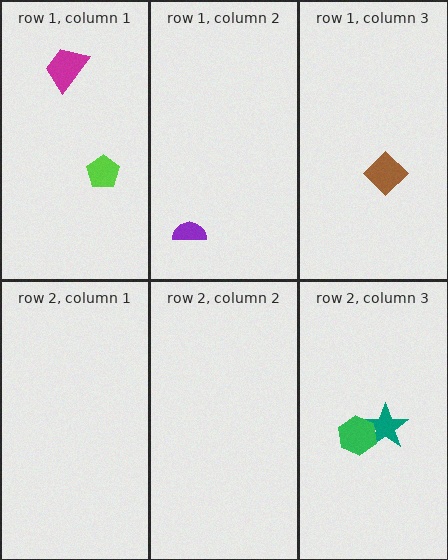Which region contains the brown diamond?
The row 1, column 3 region.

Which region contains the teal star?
The row 2, column 3 region.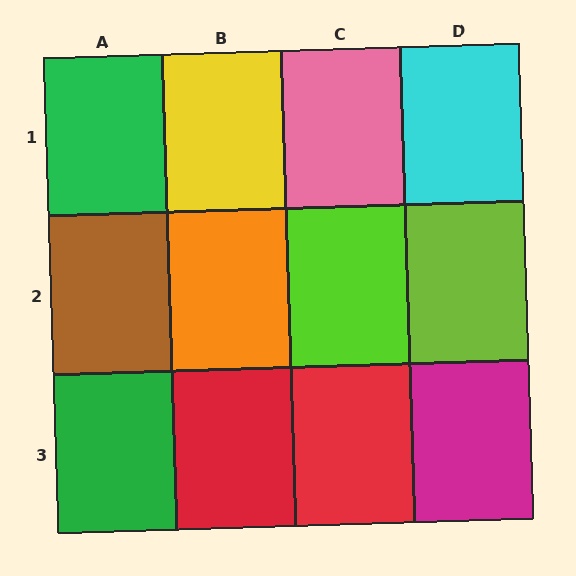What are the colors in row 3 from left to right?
Green, red, red, magenta.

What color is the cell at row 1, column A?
Green.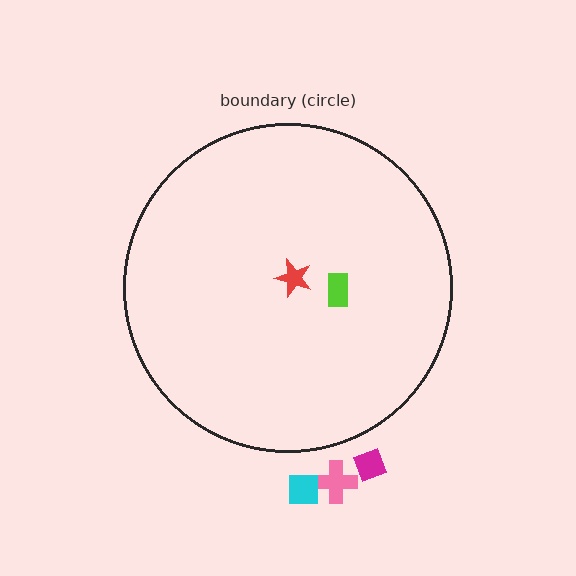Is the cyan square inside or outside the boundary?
Outside.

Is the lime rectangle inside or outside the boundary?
Inside.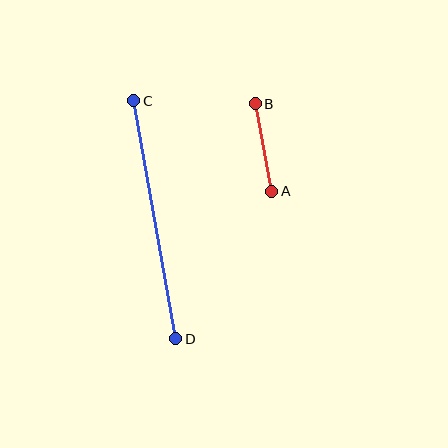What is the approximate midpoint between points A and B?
The midpoint is at approximately (263, 147) pixels.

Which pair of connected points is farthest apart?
Points C and D are farthest apart.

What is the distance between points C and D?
The distance is approximately 242 pixels.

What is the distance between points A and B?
The distance is approximately 89 pixels.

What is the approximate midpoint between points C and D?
The midpoint is at approximately (155, 220) pixels.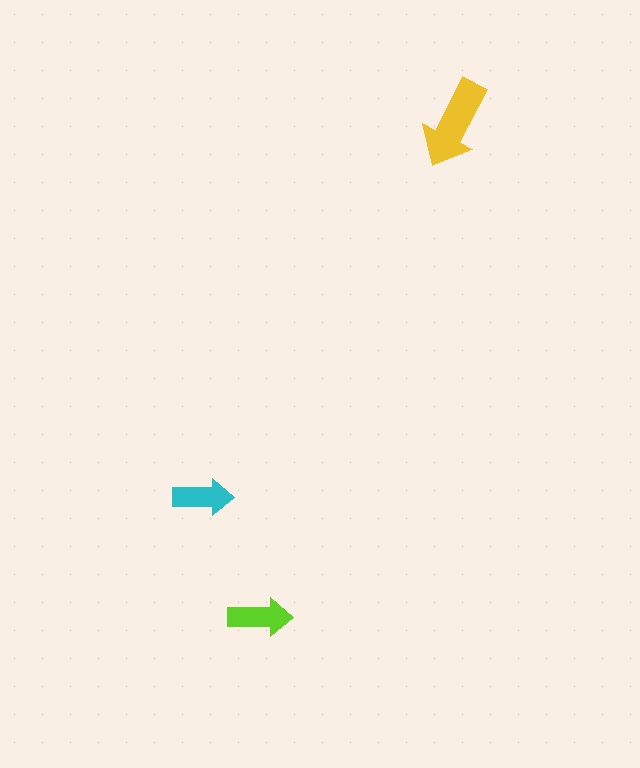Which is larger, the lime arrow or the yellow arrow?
The yellow one.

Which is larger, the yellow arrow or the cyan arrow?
The yellow one.